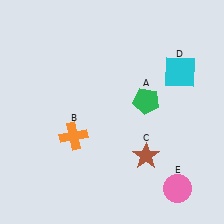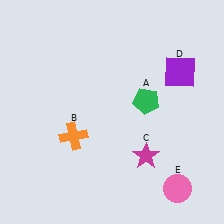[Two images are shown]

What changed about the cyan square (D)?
In Image 1, D is cyan. In Image 2, it changed to purple.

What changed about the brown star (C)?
In Image 1, C is brown. In Image 2, it changed to magenta.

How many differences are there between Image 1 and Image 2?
There are 2 differences between the two images.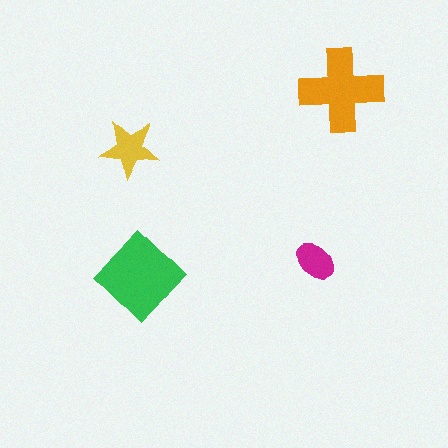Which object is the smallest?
The magenta ellipse.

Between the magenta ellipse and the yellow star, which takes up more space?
The yellow star.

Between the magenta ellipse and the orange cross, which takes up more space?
The orange cross.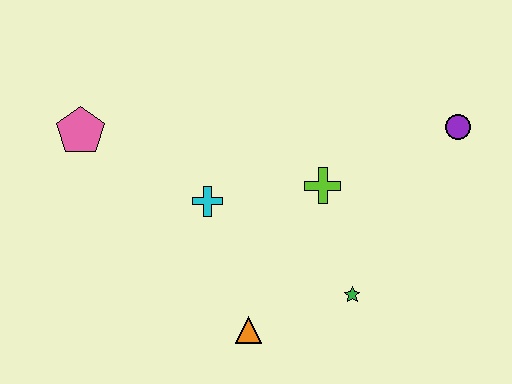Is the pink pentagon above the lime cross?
Yes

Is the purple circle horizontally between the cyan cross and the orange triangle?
No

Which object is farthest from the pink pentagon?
The purple circle is farthest from the pink pentagon.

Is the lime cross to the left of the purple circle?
Yes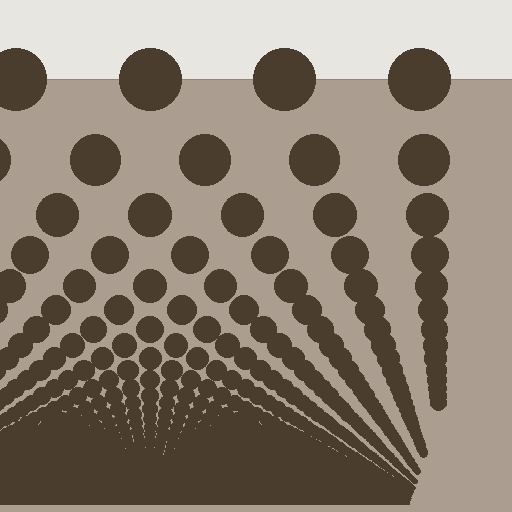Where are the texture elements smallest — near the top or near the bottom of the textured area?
Near the bottom.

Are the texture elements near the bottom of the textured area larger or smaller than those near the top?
Smaller. The gradient is inverted — elements near the bottom are smaller and denser.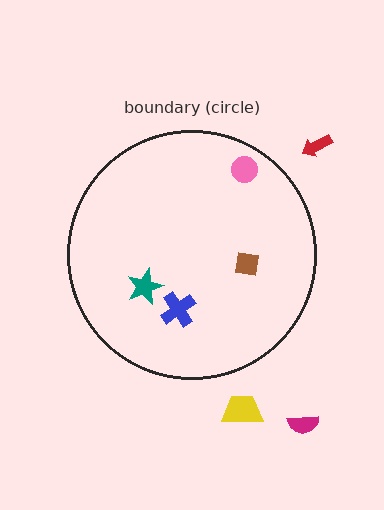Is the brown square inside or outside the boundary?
Inside.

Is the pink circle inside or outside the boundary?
Inside.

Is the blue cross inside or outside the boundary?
Inside.